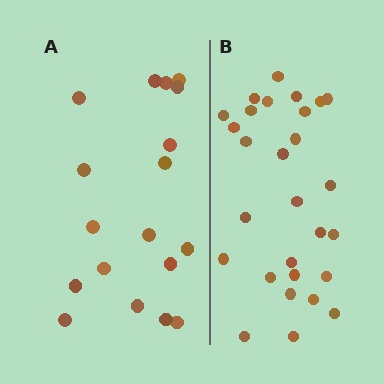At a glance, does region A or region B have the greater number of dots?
Region B (the right region) has more dots.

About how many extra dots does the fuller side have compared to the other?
Region B has roughly 10 or so more dots than region A.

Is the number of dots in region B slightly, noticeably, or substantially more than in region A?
Region B has substantially more. The ratio is roughly 1.6 to 1.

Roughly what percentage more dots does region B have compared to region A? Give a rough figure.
About 55% more.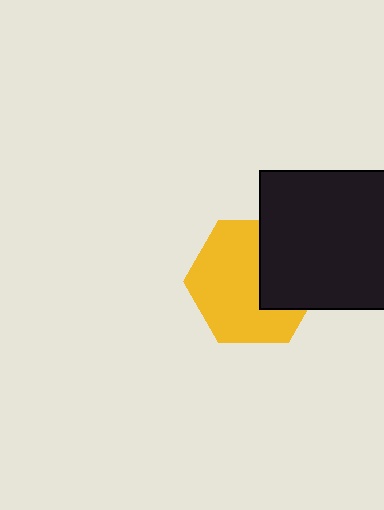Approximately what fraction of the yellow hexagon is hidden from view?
Roughly 34% of the yellow hexagon is hidden behind the black rectangle.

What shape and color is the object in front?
The object in front is a black rectangle.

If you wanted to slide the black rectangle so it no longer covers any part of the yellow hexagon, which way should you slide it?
Slide it right — that is the most direct way to separate the two shapes.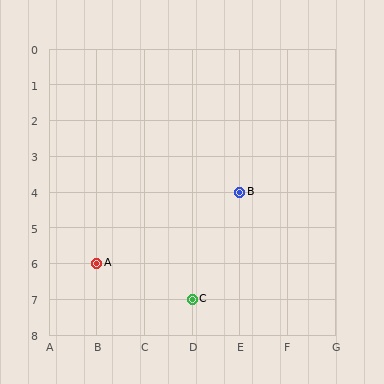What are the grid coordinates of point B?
Point B is at grid coordinates (E, 4).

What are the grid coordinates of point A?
Point A is at grid coordinates (B, 6).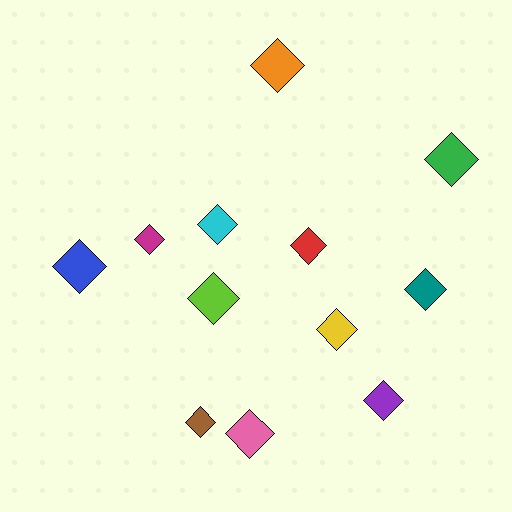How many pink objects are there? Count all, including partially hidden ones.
There is 1 pink object.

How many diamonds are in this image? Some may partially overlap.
There are 12 diamonds.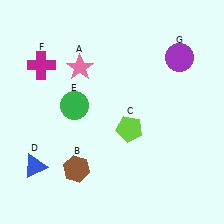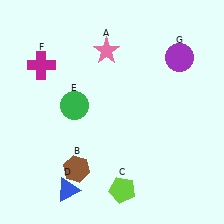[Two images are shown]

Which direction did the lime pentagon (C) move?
The lime pentagon (C) moved down.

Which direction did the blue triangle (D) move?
The blue triangle (D) moved right.